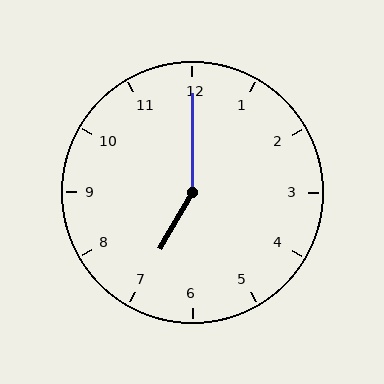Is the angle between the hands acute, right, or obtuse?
It is obtuse.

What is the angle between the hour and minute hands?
Approximately 150 degrees.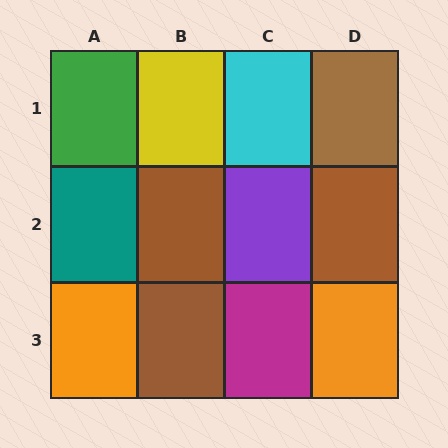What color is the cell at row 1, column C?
Cyan.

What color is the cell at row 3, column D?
Orange.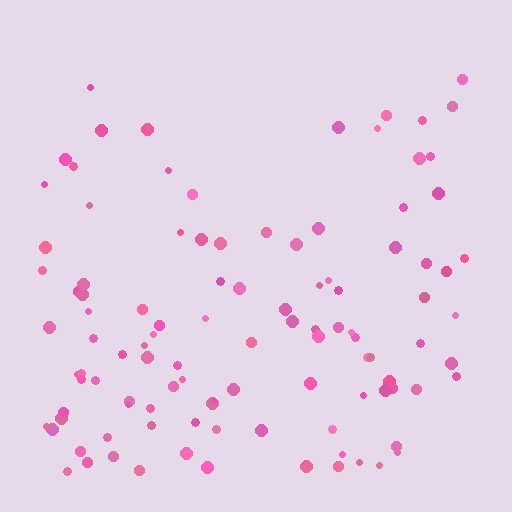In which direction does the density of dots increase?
From top to bottom, with the bottom side densest.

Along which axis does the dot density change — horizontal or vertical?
Vertical.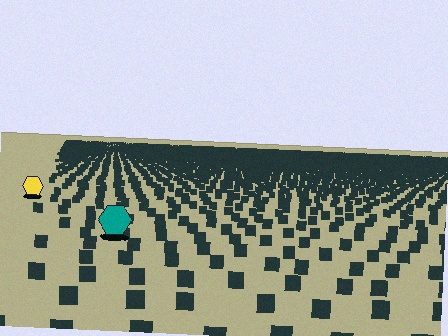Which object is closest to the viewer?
The teal hexagon is closest. The texture marks near it are larger and more spread out.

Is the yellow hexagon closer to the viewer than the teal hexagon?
No. The teal hexagon is closer — you can tell from the texture gradient: the ground texture is coarser near it.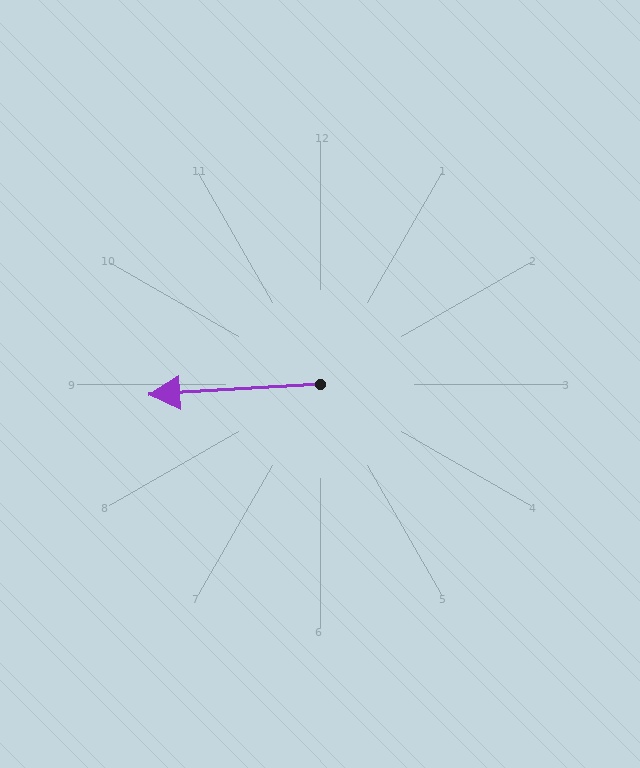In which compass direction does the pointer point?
West.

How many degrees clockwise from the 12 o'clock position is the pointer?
Approximately 267 degrees.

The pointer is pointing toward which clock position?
Roughly 9 o'clock.